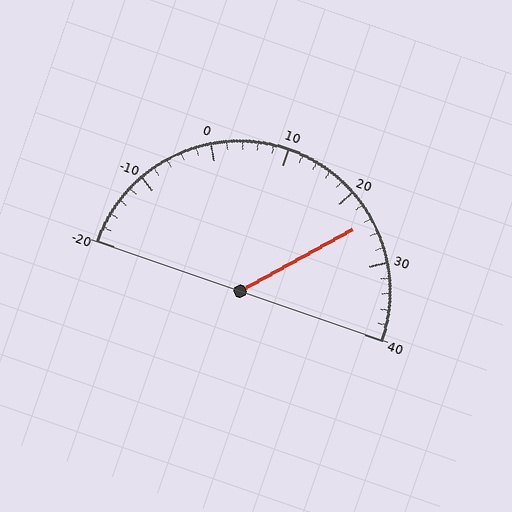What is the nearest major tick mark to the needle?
The nearest major tick mark is 20.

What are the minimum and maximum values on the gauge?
The gauge ranges from -20 to 40.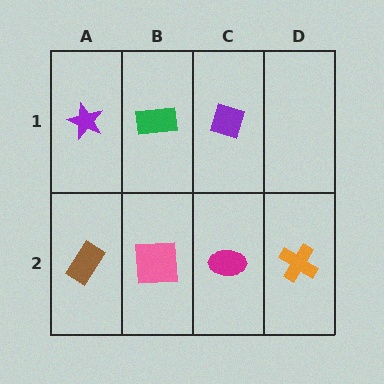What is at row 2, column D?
An orange cross.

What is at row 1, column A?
A purple star.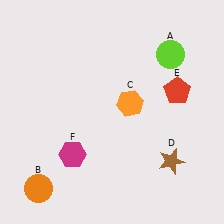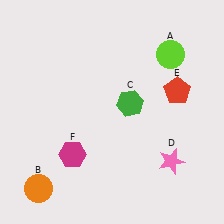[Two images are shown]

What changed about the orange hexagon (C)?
In Image 1, C is orange. In Image 2, it changed to green.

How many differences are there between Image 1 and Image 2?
There are 2 differences between the two images.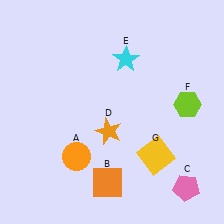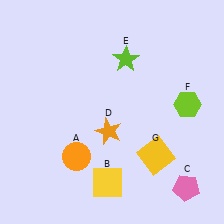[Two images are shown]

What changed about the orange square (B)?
In Image 1, B is orange. In Image 2, it changed to yellow.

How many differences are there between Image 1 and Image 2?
There are 2 differences between the two images.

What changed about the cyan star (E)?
In Image 1, E is cyan. In Image 2, it changed to lime.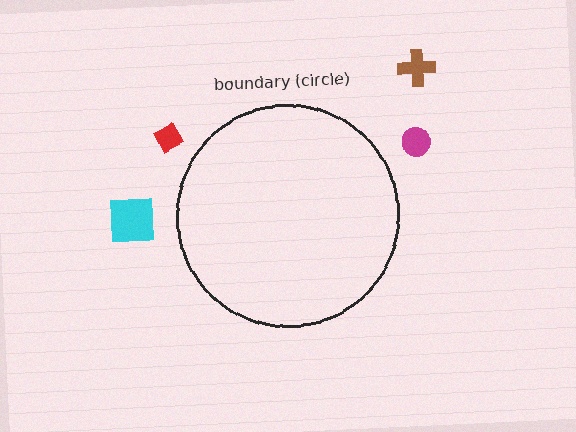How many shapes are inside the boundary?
0 inside, 4 outside.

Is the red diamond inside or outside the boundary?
Outside.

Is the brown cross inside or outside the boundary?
Outside.